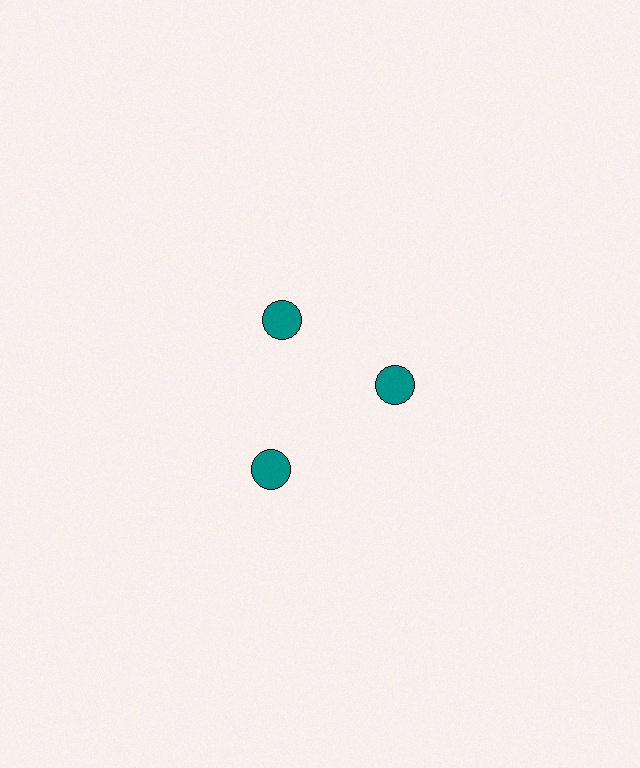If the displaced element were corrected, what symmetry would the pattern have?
It would have 3-fold rotational symmetry — the pattern would map onto itself every 120 degrees.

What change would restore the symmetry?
The symmetry would be restored by moving it inward, back onto the ring so that all 3 circles sit at equal angles and equal distance from the center.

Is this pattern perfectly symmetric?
No. The 3 teal circles are arranged in a ring, but one element near the 7 o'clock position is pushed outward from the center, breaking the 3-fold rotational symmetry.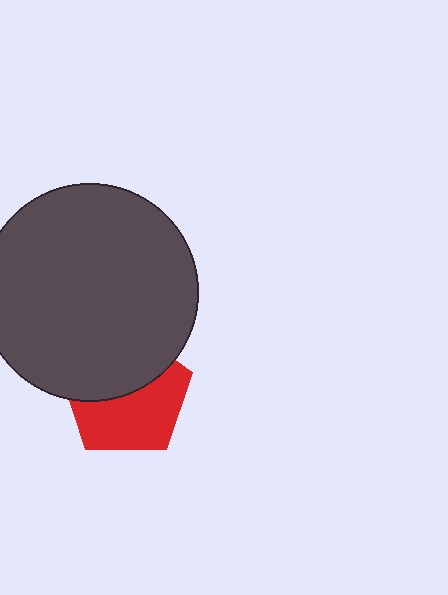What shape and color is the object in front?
The object in front is a dark gray circle.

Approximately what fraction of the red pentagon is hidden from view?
Roughly 46% of the red pentagon is hidden behind the dark gray circle.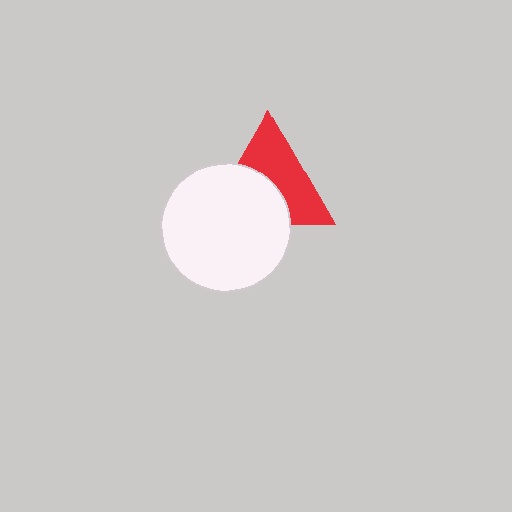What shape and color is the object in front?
The object in front is a white circle.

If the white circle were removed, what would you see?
You would see the complete red triangle.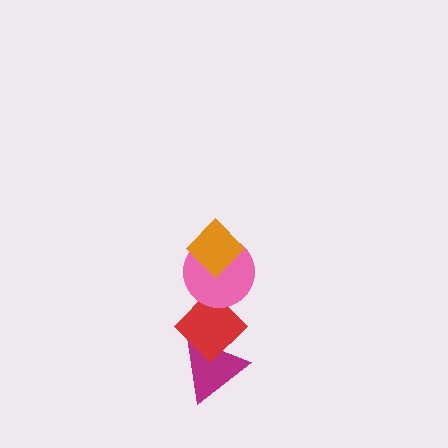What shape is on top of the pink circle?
The orange diamond is on top of the pink circle.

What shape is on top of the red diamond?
The pink circle is on top of the red diamond.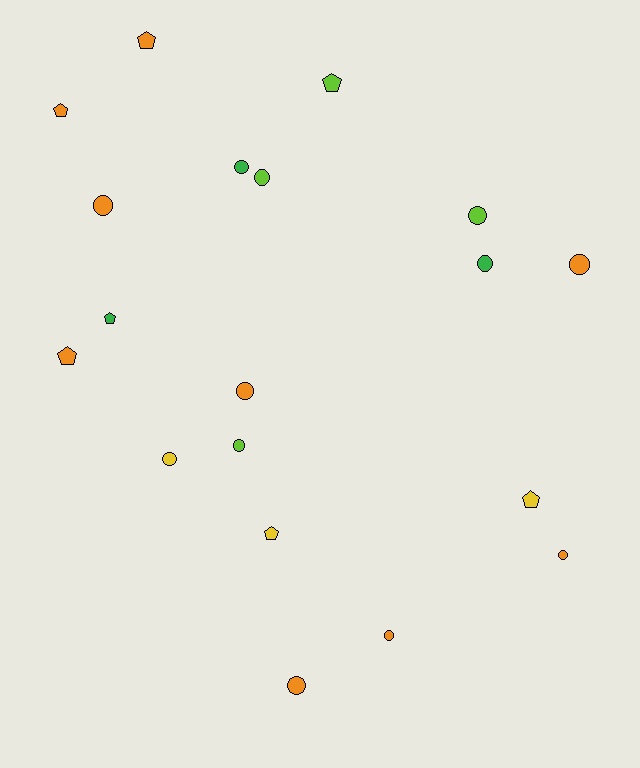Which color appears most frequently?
Orange, with 9 objects.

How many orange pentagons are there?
There are 3 orange pentagons.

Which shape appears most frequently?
Circle, with 12 objects.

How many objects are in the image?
There are 19 objects.